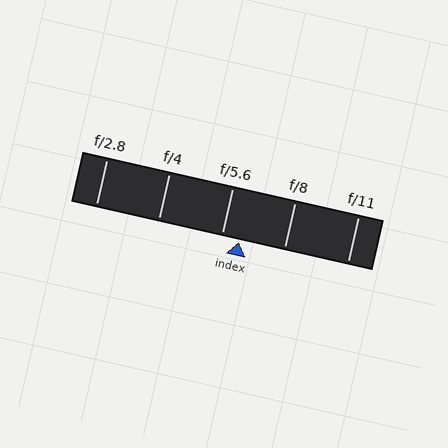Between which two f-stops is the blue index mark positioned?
The index mark is between f/5.6 and f/8.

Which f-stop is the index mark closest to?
The index mark is closest to f/5.6.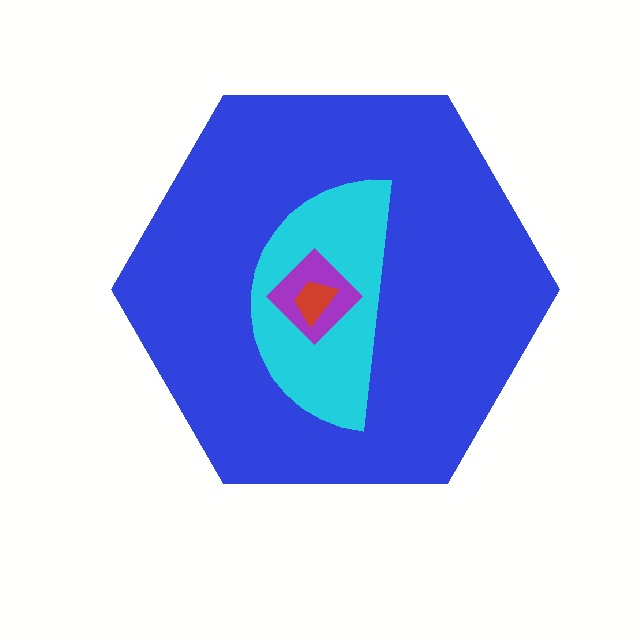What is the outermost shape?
The blue hexagon.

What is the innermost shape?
The red trapezoid.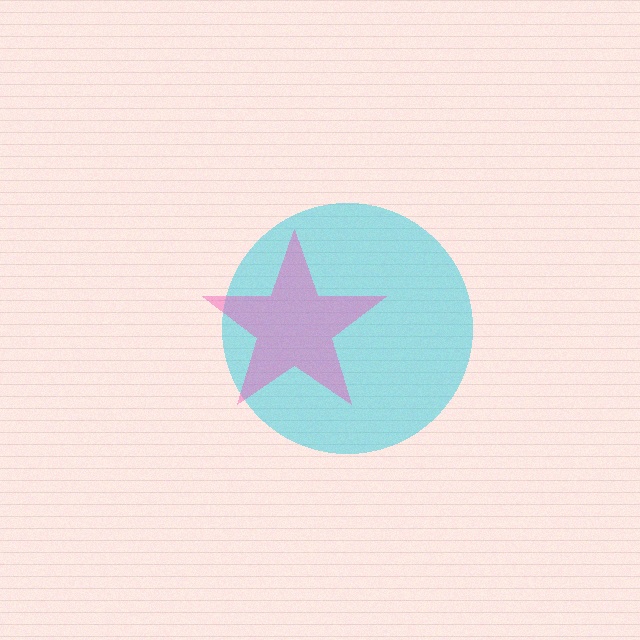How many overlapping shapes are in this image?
There are 2 overlapping shapes in the image.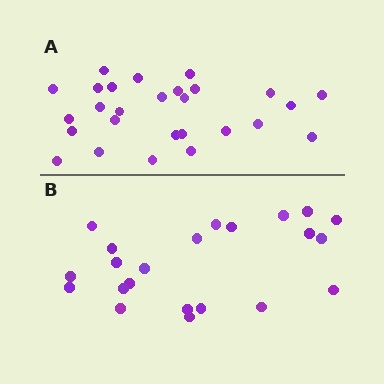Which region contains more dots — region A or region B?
Region A (the top region) has more dots.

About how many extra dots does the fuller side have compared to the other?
Region A has about 5 more dots than region B.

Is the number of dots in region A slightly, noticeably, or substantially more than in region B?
Region A has only slightly more — the two regions are fairly close. The ratio is roughly 1.2 to 1.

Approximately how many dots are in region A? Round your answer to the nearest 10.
About 30 dots. (The exact count is 27, which rounds to 30.)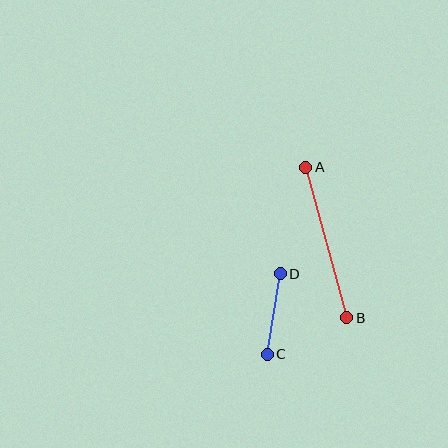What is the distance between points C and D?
The distance is approximately 81 pixels.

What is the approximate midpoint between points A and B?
The midpoint is at approximately (326, 243) pixels.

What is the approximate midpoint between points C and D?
The midpoint is at approximately (274, 314) pixels.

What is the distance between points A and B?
The distance is approximately 156 pixels.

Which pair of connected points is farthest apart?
Points A and B are farthest apart.